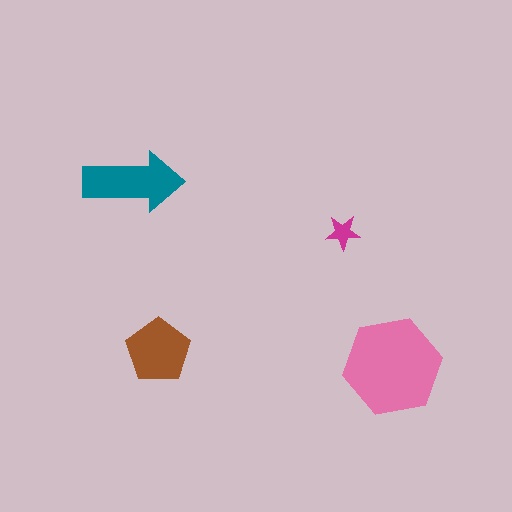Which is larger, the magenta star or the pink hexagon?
The pink hexagon.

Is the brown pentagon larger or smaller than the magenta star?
Larger.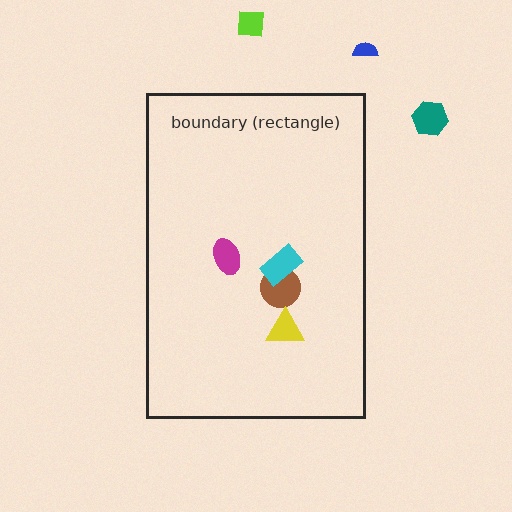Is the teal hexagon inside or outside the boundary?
Outside.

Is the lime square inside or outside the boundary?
Outside.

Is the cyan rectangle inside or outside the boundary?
Inside.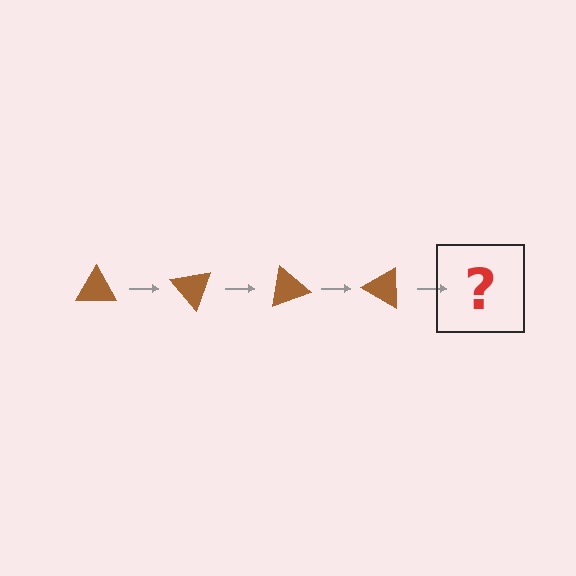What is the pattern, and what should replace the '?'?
The pattern is that the triangle rotates 50 degrees each step. The '?' should be a brown triangle rotated 200 degrees.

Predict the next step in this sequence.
The next step is a brown triangle rotated 200 degrees.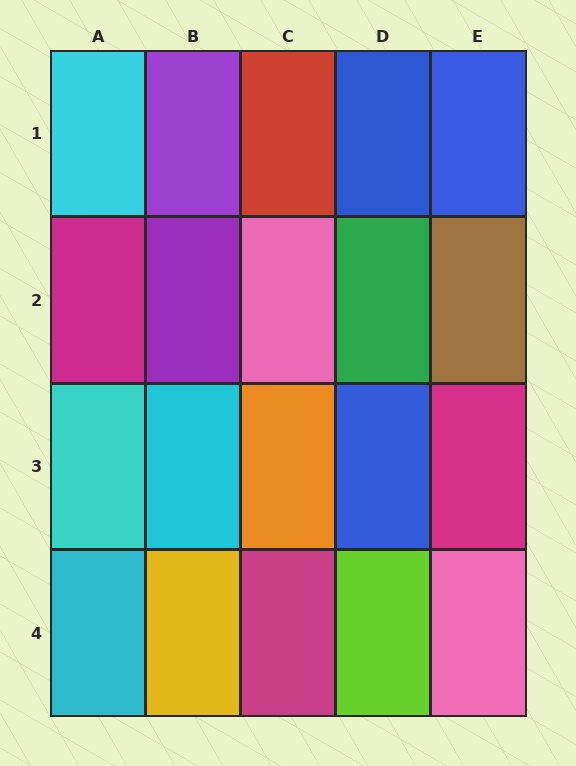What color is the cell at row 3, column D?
Blue.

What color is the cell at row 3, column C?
Orange.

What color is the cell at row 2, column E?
Brown.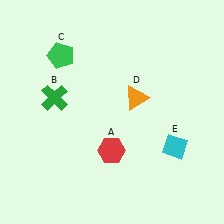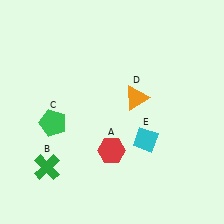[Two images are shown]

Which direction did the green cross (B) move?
The green cross (B) moved down.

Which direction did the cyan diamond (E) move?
The cyan diamond (E) moved left.